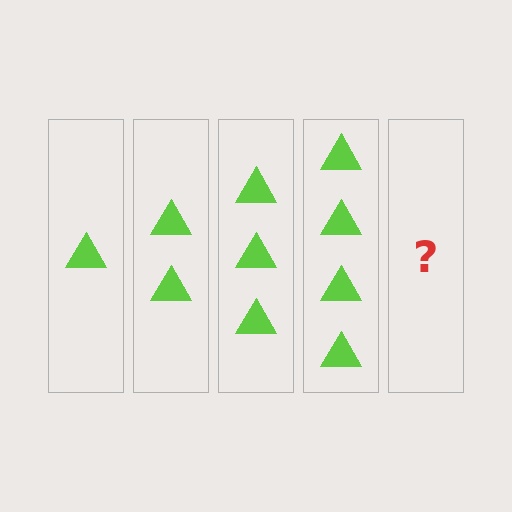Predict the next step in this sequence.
The next step is 5 triangles.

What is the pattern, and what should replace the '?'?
The pattern is that each step adds one more triangle. The '?' should be 5 triangles.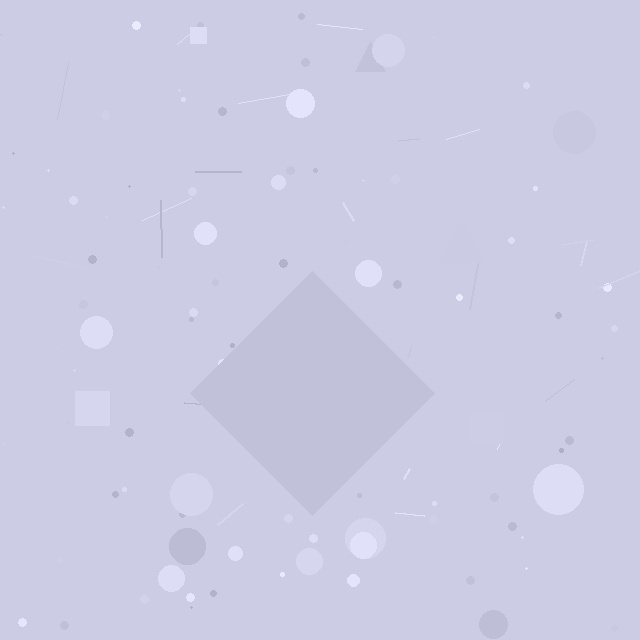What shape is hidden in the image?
A diamond is hidden in the image.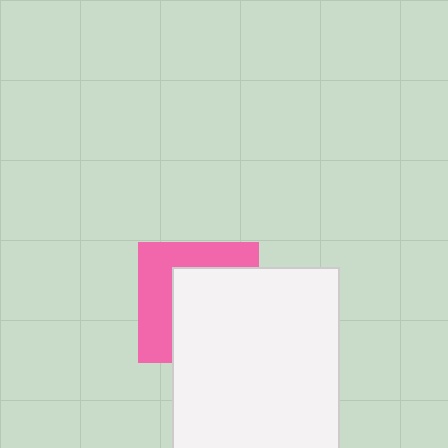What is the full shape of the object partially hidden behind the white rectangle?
The partially hidden object is a pink square.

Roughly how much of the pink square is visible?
A small part of it is visible (roughly 43%).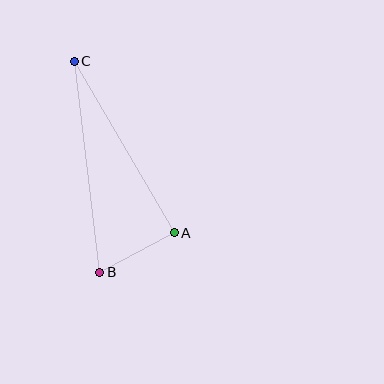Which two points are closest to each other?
Points A and B are closest to each other.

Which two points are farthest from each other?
Points B and C are farthest from each other.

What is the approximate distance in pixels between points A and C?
The distance between A and C is approximately 199 pixels.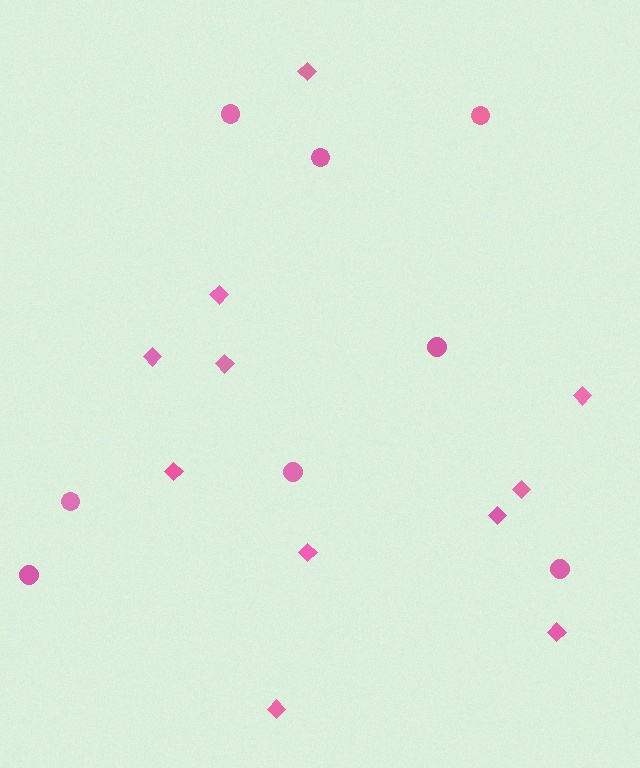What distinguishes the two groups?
There are 2 groups: one group of diamonds (11) and one group of circles (8).